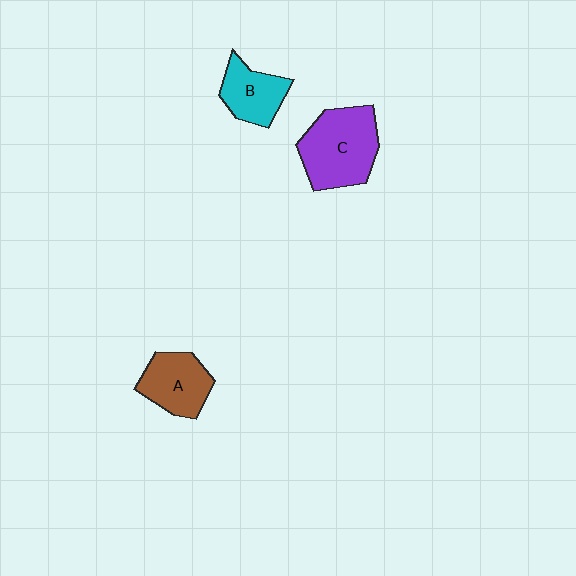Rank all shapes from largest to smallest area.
From largest to smallest: C (purple), A (brown), B (cyan).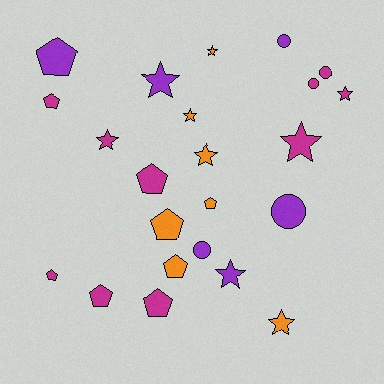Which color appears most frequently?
Magenta, with 10 objects.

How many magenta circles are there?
There are 2 magenta circles.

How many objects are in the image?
There are 23 objects.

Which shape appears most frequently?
Star, with 9 objects.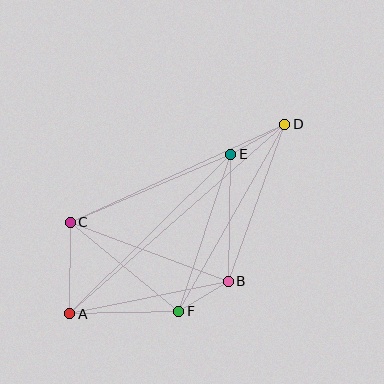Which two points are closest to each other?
Points B and F are closest to each other.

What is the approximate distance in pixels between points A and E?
The distance between A and E is approximately 227 pixels.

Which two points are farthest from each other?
Points A and D are farthest from each other.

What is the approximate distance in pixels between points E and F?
The distance between E and F is approximately 165 pixels.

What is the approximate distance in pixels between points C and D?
The distance between C and D is approximately 236 pixels.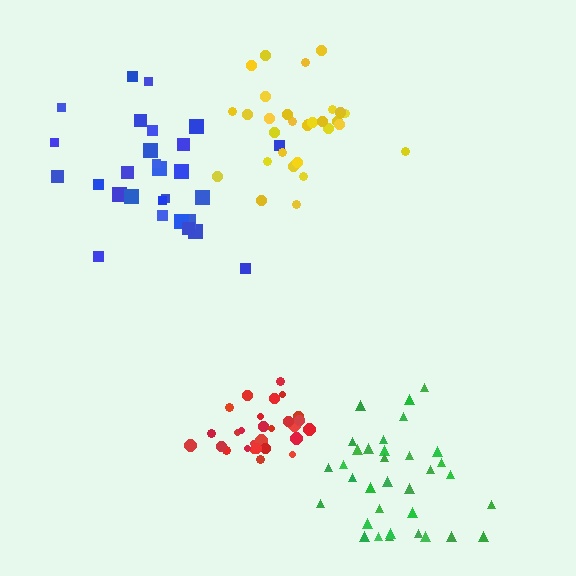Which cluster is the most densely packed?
Red.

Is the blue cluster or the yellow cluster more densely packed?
Yellow.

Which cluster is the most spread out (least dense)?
Blue.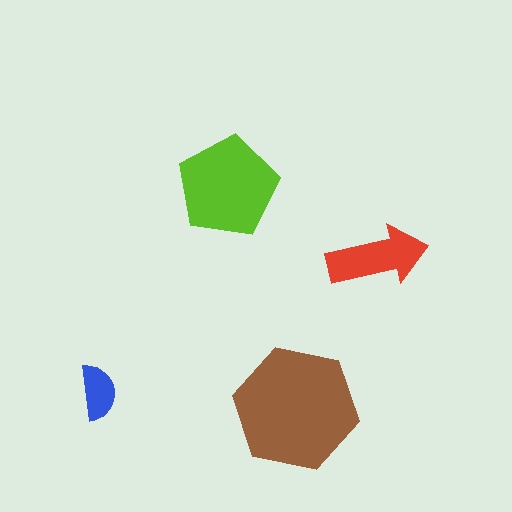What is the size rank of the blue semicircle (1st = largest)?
4th.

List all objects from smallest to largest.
The blue semicircle, the red arrow, the lime pentagon, the brown hexagon.